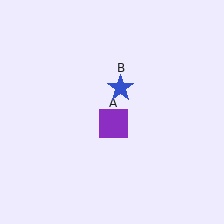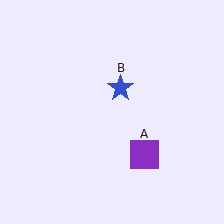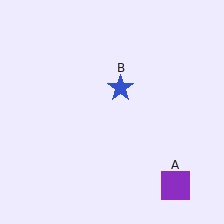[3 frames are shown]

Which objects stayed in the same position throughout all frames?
Blue star (object B) remained stationary.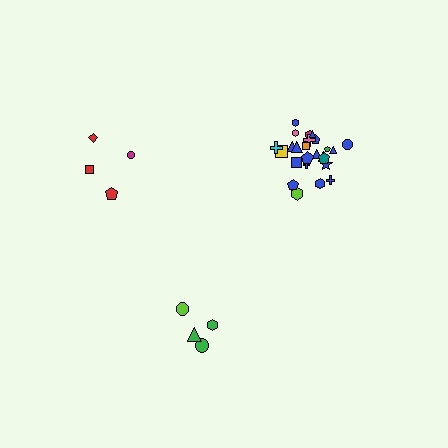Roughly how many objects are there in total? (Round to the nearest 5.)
Roughly 35 objects in total.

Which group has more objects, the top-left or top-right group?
The top-right group.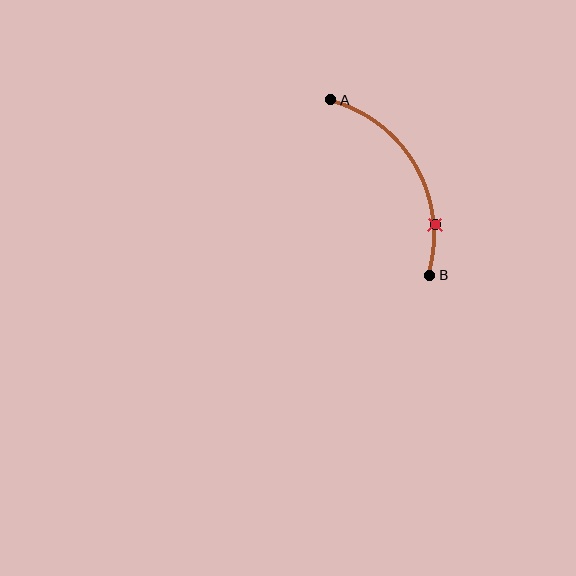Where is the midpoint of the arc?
The arc midpoint is the point on the curve farthest from the straight line joining A and B. It sits to the right of that line.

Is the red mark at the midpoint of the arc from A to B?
No. The red mark lies on the arc but is closer to endpoint B. The arc midpoint would be at the point on the curve equidistant along the arc from both A and B.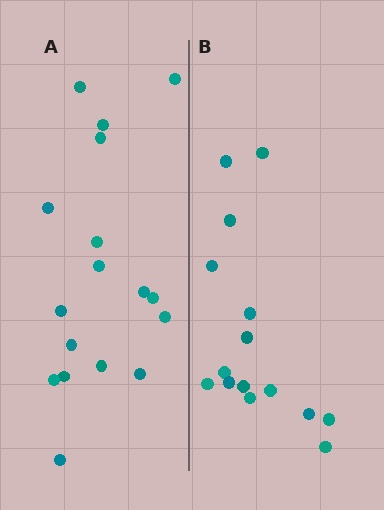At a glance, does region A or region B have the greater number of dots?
Region A (the left region) has more dots.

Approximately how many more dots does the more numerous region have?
Region A has just a few more — roughly 2 or 3 more dots than region B.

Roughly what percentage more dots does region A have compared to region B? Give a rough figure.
About 15% more.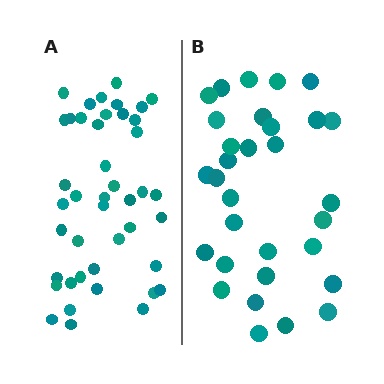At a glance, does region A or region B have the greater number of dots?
Region A (the left region) has more dots.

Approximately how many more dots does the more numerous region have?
Region A has roughly 12 or so more dots than region B.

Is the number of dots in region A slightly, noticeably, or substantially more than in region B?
Region A has noticeably more, but not dramatically so. The ratio is roughly 1.4 to 1.